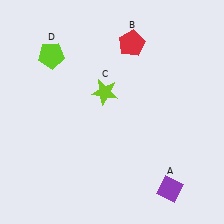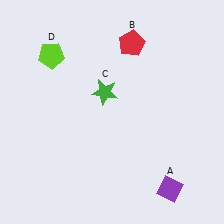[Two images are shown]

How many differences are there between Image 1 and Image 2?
There is 1 difference between the two images.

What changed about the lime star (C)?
In Image 1, C is lime. In Image 2, it changed to green.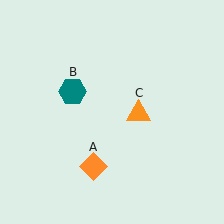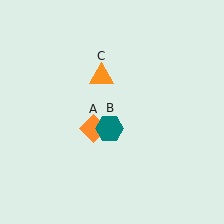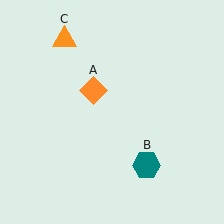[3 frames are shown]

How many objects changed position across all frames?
3 objects changed position: orange diamond (object A), teal hexagon (object B), orange triangle (object C).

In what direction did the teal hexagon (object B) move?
The teal hexagon (object B) moved down and to the right.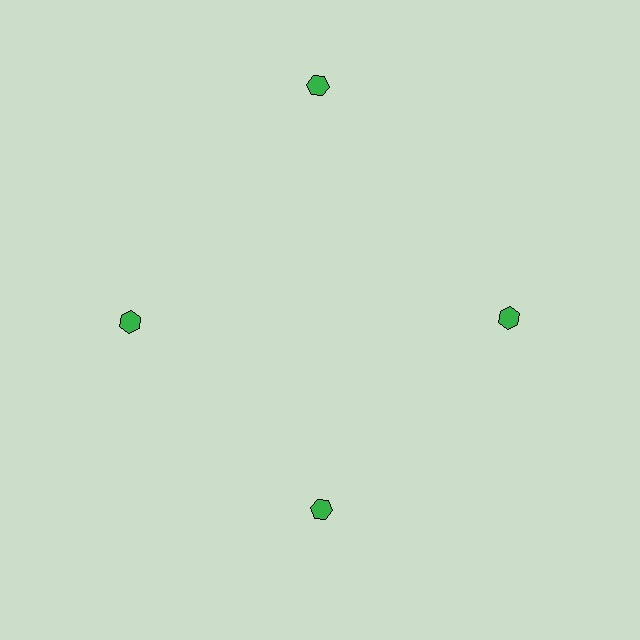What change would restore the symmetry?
The symmetry would be restored by moving it inward, back onto the ring so that all 4 hexagons sit at equal angles and equal distance from the center.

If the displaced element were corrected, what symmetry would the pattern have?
It would have 4-fold rotational symmetry — the pattern would map onto itself every 90 degrees.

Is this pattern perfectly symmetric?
No. The 4 green hexagons are arranged in a ring, but one element near the 12 o'clock position is pushed outward from the center, breaking the 4-fold rotational symmetry.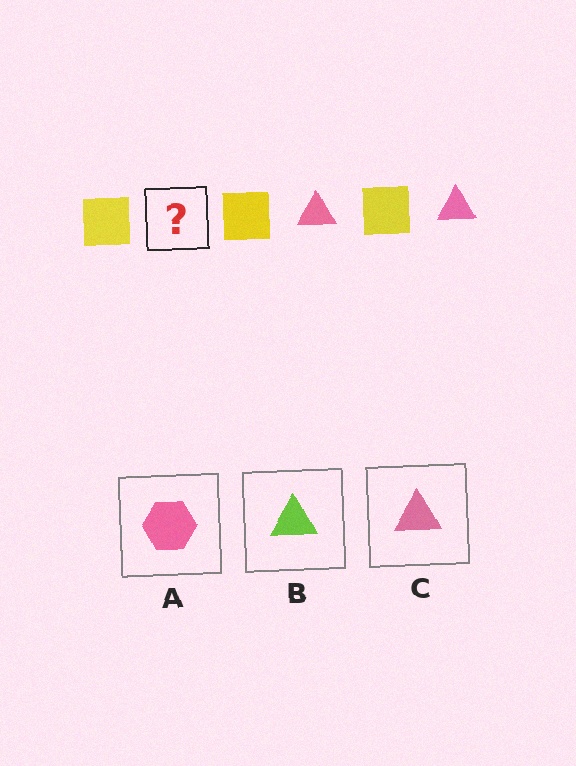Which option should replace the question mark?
Option C.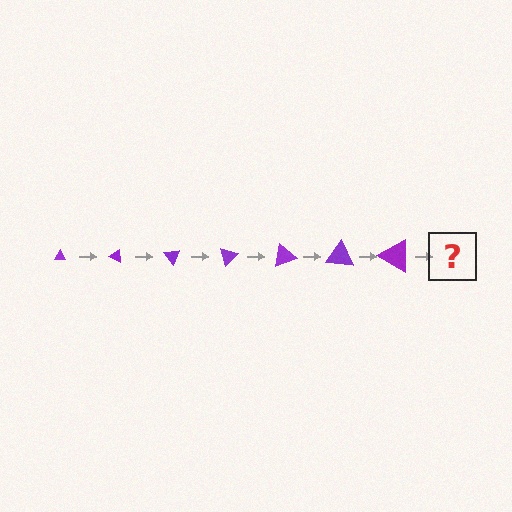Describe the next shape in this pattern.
It should be a triangle, larger than the previous one and rotated 175 degrees from the start.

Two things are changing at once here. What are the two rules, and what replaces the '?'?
The two rules are that the triangle grows larger each step and it rotates 25 degrees each step. The '?' should be a triangle, larger than the previous one and rotated 175 degrees from the start.